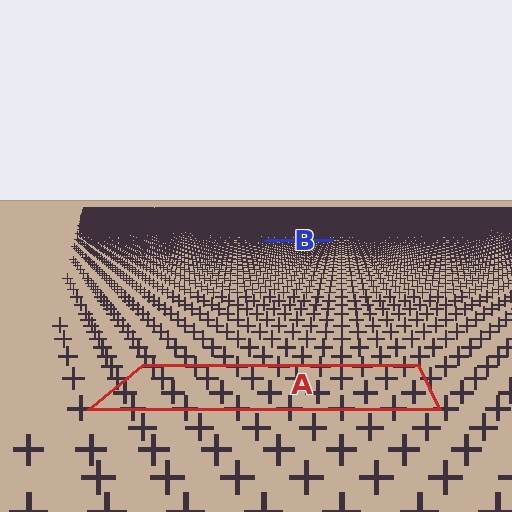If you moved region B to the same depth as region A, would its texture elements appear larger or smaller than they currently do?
They would appear larger. At a closer depth, the same texture elements are projected at a bigger on-screen size.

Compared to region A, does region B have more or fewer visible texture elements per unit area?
Region B has more texture elements per unit area — they are packed more densely because it is farther away.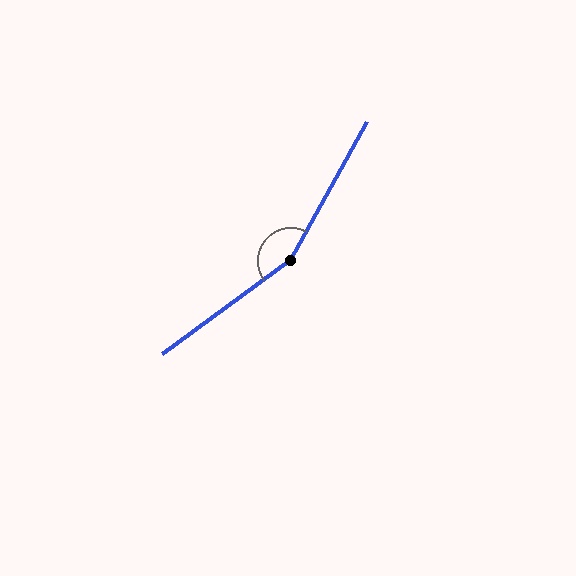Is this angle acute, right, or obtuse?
It is obtuse.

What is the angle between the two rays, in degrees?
Approximately 155 degrees.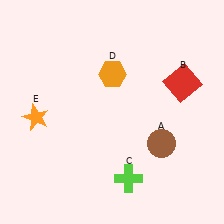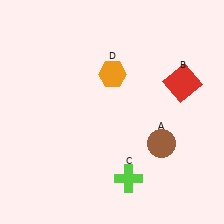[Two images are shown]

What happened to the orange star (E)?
The orange star (E) was removed in Image 2. It was in the bottom-left area of Image 1.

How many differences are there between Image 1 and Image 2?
There is 1 difference between the two images.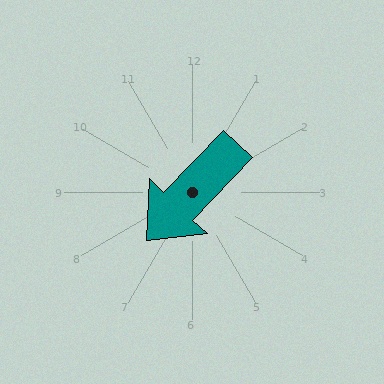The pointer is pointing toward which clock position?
Roughly 7 o'clock.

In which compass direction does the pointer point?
Southwest.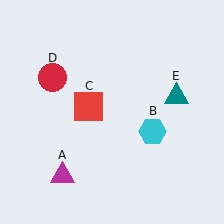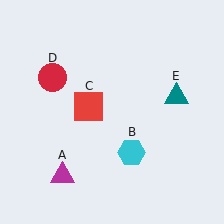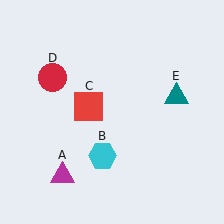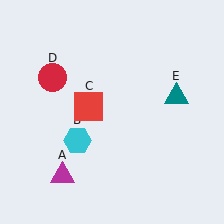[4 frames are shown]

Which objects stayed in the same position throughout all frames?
Magenta triangle (object A) and red square (object C) and red circle (object D) and teal triangle (object E) remained stationary.